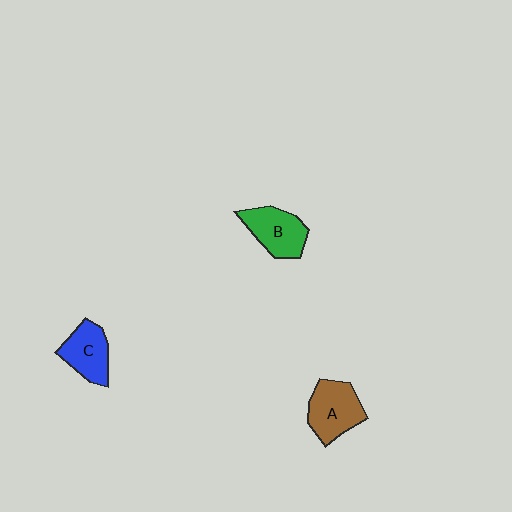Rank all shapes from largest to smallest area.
From largest to smallest: A (brown), B (green), C (blue).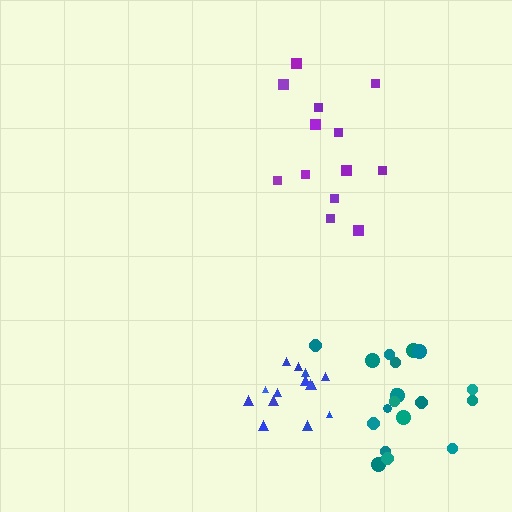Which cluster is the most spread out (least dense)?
Teal.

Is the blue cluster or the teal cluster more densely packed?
Blue.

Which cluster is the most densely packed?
Blue.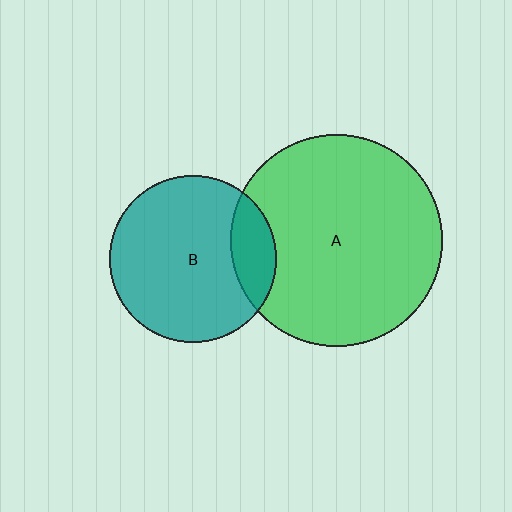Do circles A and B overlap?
Yes.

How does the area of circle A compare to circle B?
Approximately 1.6 times.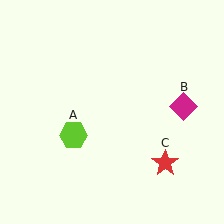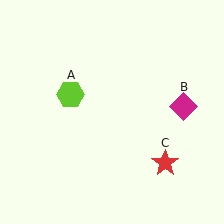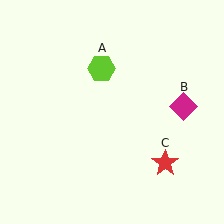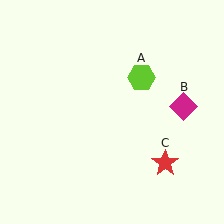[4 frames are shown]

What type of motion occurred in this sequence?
The lime hexagon (object A) rotated clockwise around the center of the scene.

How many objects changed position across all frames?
1 object changed position: lime hexagon (object A).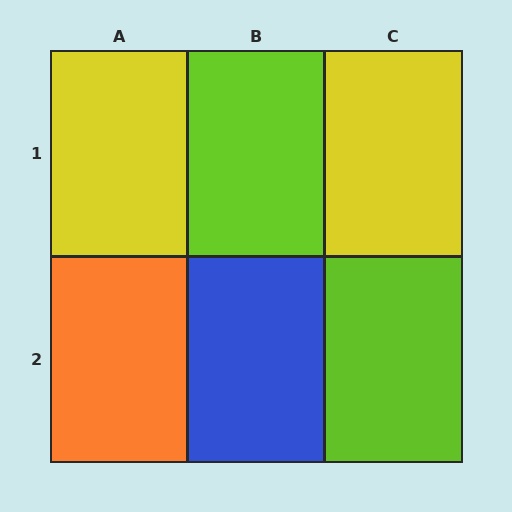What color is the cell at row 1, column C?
Yellow.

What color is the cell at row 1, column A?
Yellow.